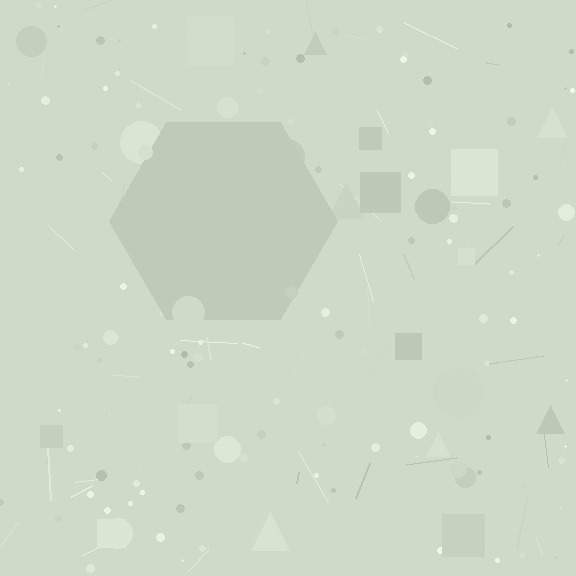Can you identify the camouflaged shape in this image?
The camouflaged shape is a hexagon.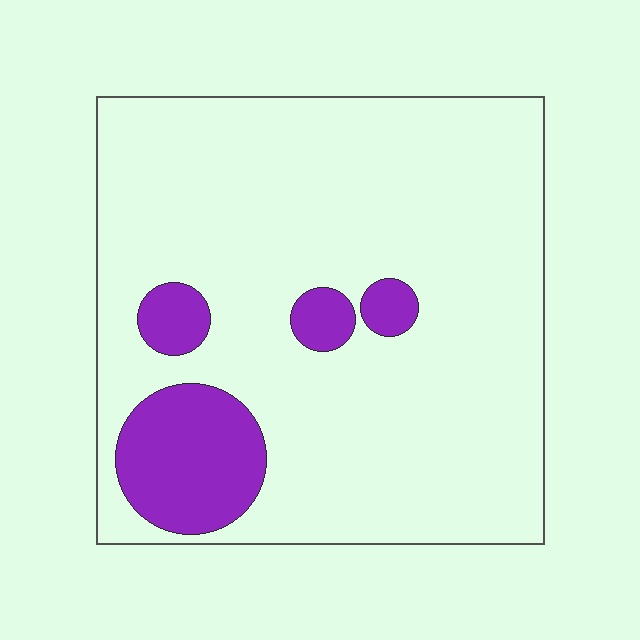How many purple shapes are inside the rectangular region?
4.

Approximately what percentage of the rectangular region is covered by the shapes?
Approximately 15%.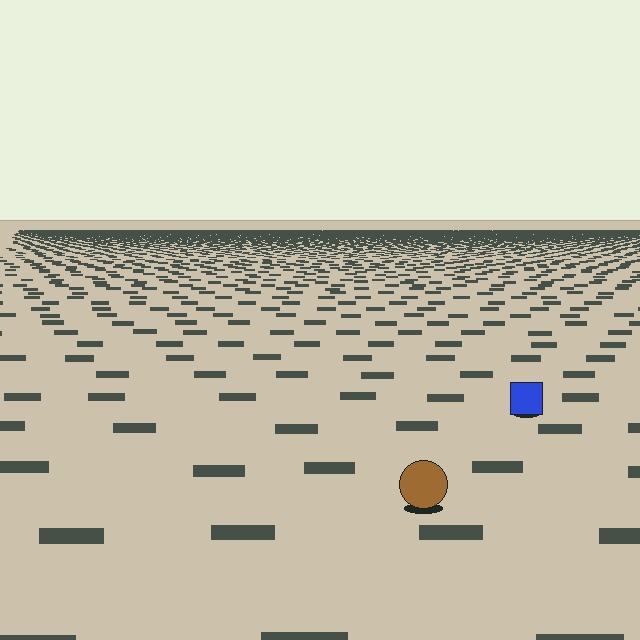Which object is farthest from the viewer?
The blue square is farthest from the viewer. It appears smaller and the ground texture around it is denser.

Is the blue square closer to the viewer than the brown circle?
No. The brown circle is closer — you can tell from the texture gradient: the ground texture is coarser near it.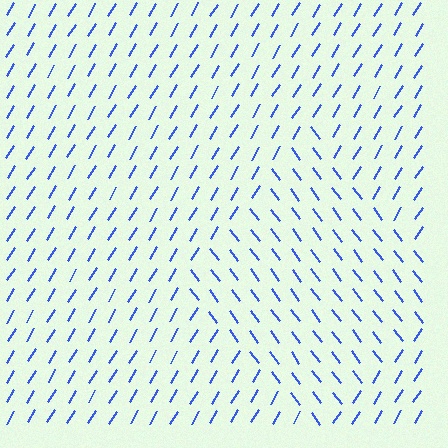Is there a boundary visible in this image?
Yes, there is a texture boundary formed by a change in line orientation.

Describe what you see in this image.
The image is filled with small blue line segments. A diamond region in the image has lines oriented differently from the surrounding lines, creating a visible texture boundary.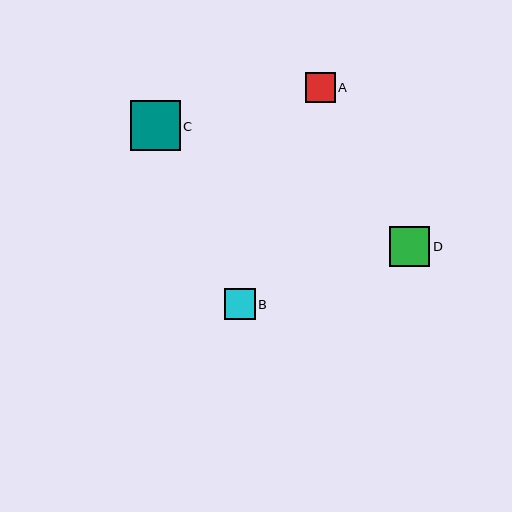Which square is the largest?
Square C is the largest with a size of approximately 50 pixels.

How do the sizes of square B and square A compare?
Square B and square A are approximately the same size.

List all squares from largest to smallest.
From largest to smallest: C, D, B, A.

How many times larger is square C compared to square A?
Square C is approximately 1.7 times the size of square A.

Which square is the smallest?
Square A is the smallest with a size of approximately 30 pixels.